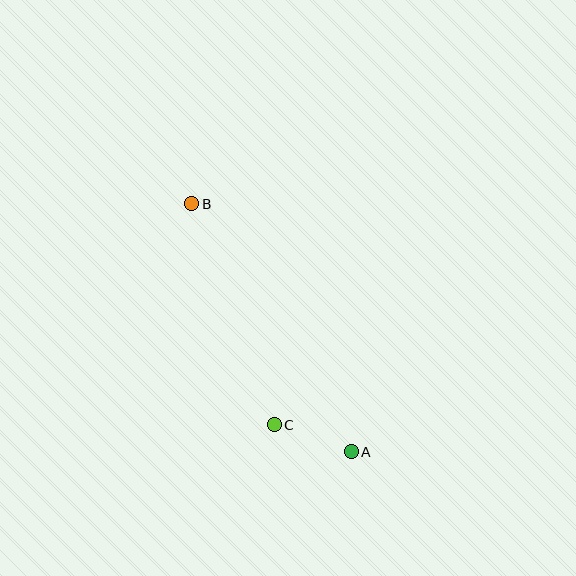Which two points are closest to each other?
Points A and C are closest to each other.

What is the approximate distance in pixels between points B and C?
The distance between B and C is approximately 236 pixels.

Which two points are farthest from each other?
Points A and B are farthest from each other.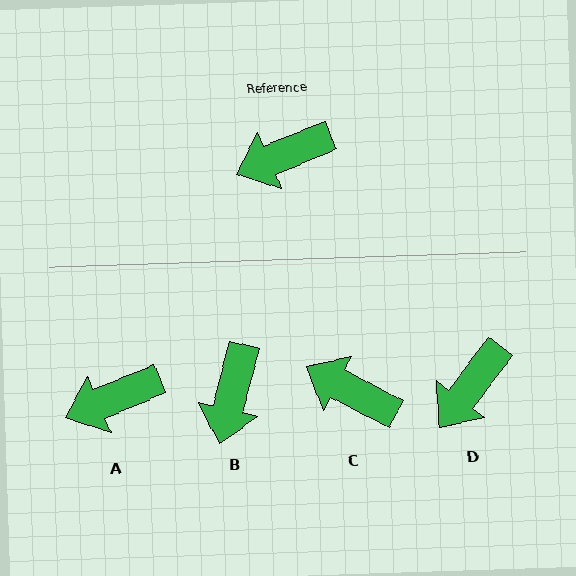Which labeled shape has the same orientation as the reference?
A.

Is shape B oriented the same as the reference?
No, it is off by about 53 degrees.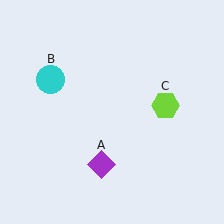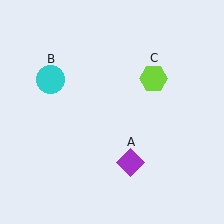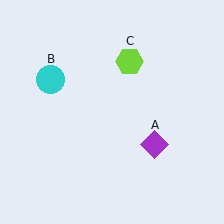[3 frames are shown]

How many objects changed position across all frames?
2 objects changed position: purple diamond (object A), lime hexagon (object C).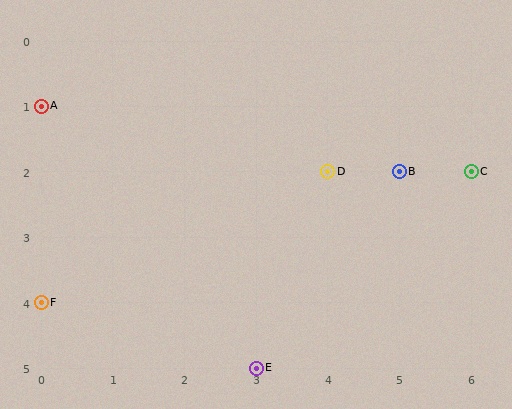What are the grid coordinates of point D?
Point D is at grid coordinates (4, 2).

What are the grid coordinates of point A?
Point A is at grid coordinates (0, 1).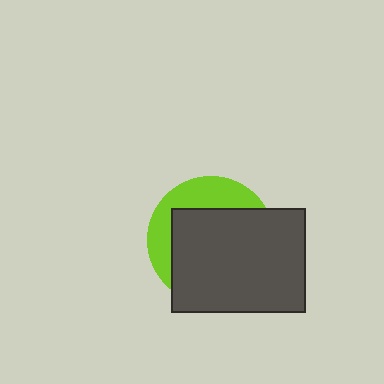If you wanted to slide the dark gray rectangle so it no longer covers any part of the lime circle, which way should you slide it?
Slide it toward the lower-right — that is the most direct way to separate the two shapes.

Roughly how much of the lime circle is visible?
A small part of it is visible (roughly 31%).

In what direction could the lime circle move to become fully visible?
The lime circle could move toward the upper-left. That would shift it out from behind the dark gray rectangle entirely.